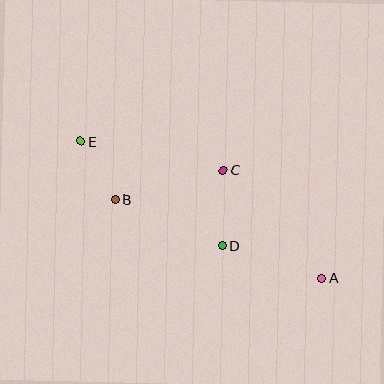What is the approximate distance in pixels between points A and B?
The distance between A and B is approximately 221 pixels.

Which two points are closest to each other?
Points B and E are closest to each other.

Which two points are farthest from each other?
Points A and E are farthest from each other.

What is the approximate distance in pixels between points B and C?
The distance between B and C is approximately 112 pixels.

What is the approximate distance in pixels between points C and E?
The distance between C and E is approximately 145 pixels.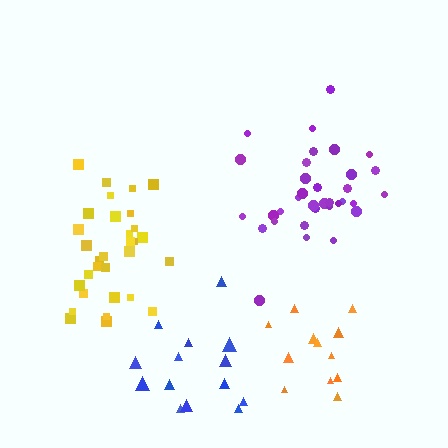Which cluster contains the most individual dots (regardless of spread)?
Purple (35).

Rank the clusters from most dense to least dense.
purple, yellow, orange, blue.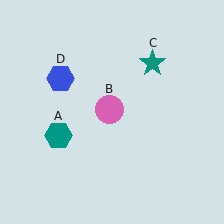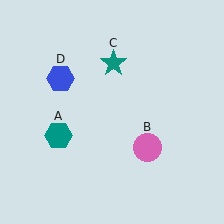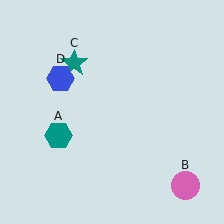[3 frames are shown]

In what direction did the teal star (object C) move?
The teal star (object C) moved left.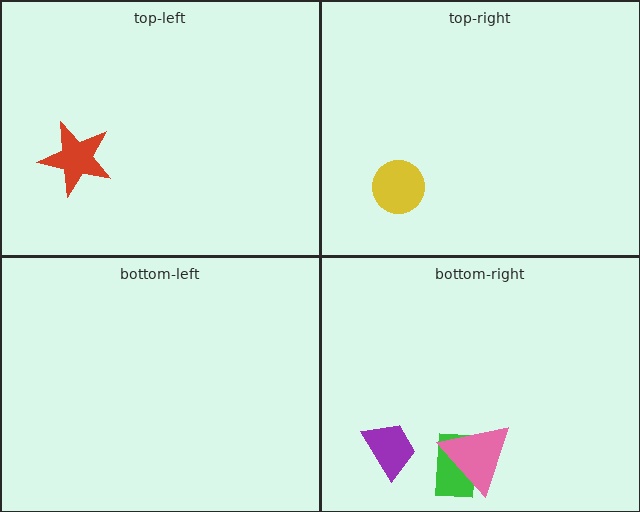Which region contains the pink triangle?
The bottom-right region.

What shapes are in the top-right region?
The yellow circle.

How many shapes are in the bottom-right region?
3.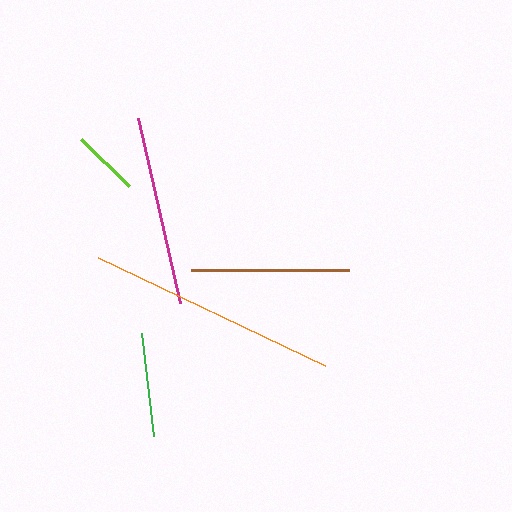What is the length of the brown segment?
The brown segment is approximately 157 pixels long.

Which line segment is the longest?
The orange line is the longest at approximately 251 pixels.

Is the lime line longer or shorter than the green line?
The green line is longer than the lime line.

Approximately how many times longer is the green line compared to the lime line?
The green line is approximately 1.6 times the length of the lime line.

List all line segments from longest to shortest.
From longest to shortest: orange, magenta, brown, green, lime.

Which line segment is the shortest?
The lime line is the shortest at approximately 67 pixels.